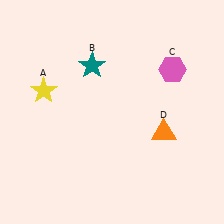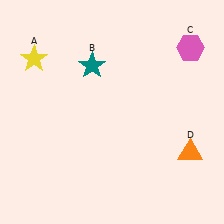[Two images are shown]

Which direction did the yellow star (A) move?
The yellow star (A) moved up.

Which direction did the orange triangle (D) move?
The orange triangle (D) moved right.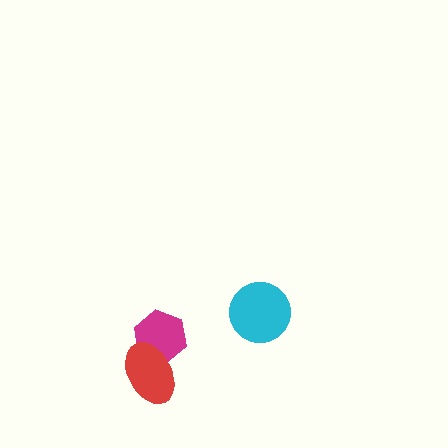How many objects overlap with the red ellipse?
1 object overlaps with the red ellipse.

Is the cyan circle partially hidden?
No, no other shape covers it.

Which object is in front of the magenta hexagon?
The red ellipse is in front of the magenta hexagon.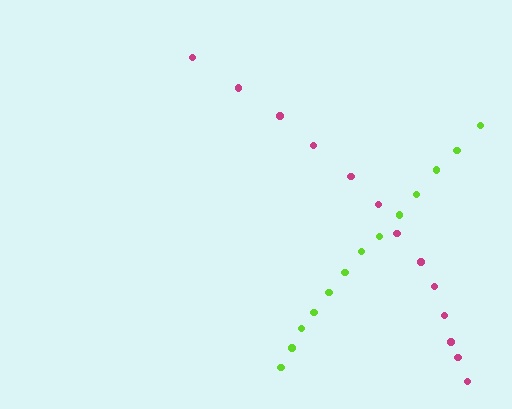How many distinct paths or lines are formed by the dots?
There are 2 distinct paths.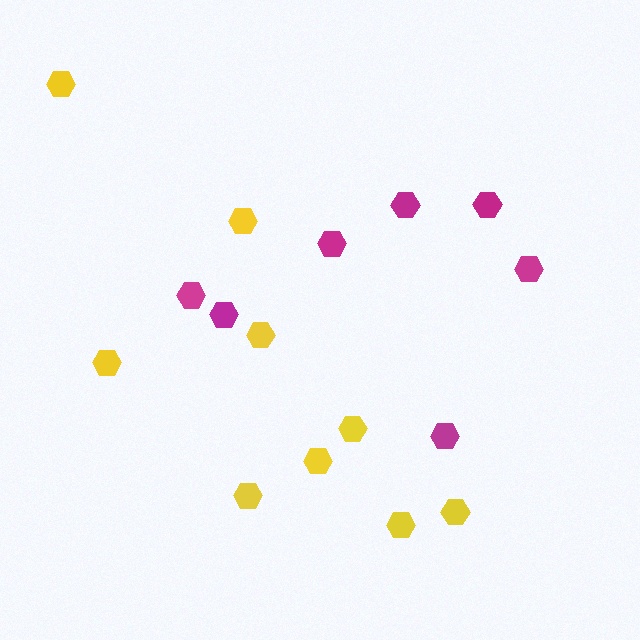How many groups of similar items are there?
There are 2 groups: one group of magenta hexagons (7) and one group of yellow hexagons (9).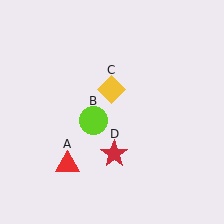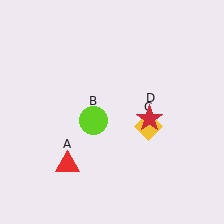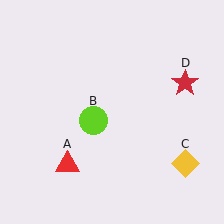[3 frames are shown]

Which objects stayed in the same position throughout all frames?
Red triangle (object A) and lime circle (object B) remained stationary.